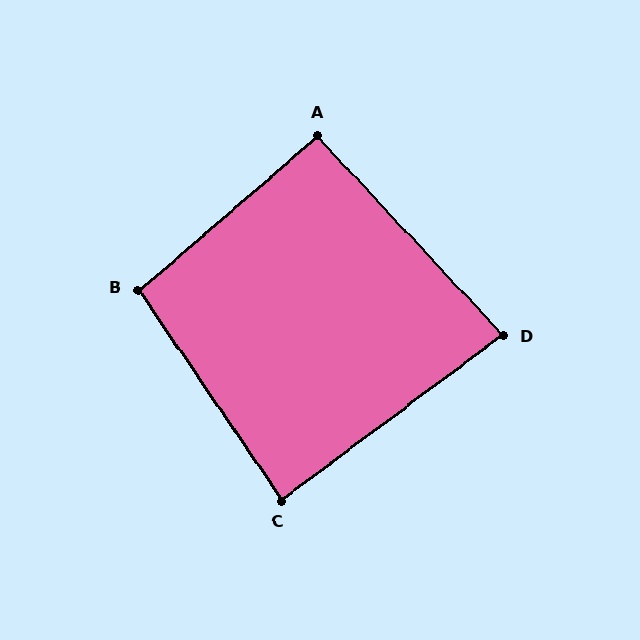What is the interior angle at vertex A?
Approximately 92 degrees (approximately right).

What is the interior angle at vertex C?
Approximately 88 degrees (approximately right).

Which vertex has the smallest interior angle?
D, at approximately 84 degrees.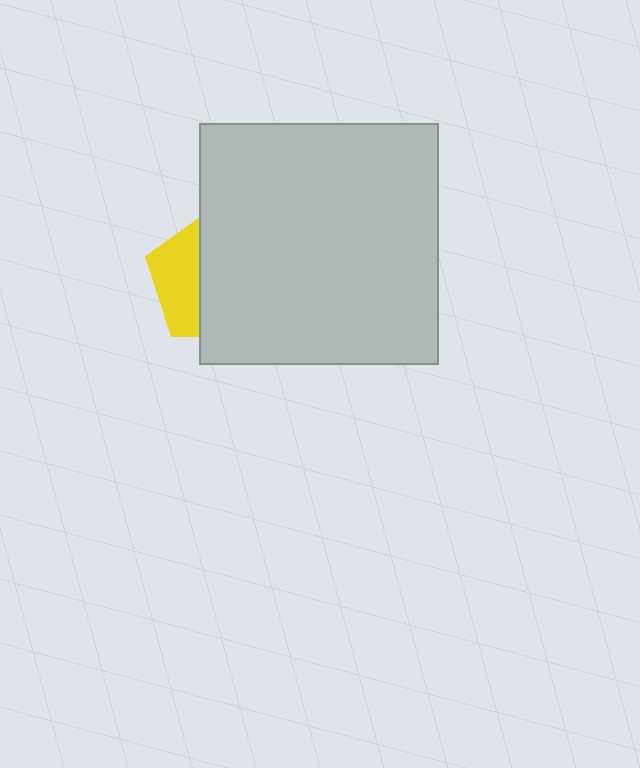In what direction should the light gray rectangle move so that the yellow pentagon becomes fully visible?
The light gray rectangle should move right. That is the shortest direction to clear the overlap and leave the yellow pentagon fully visible.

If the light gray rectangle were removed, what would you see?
You would see the complete yellow pentagon.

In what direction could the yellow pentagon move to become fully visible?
The yellow pentagon could move left. That would shift it out from behind the light gray rectangle entirely.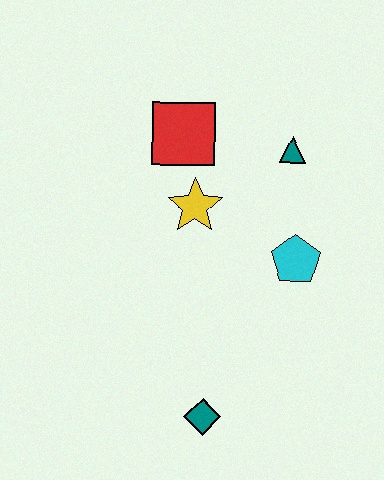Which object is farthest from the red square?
The teal diamond is farthest from the red square.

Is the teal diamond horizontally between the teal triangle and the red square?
Yes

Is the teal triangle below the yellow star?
No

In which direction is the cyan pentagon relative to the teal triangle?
The cyan pentagon is below the teal triangle.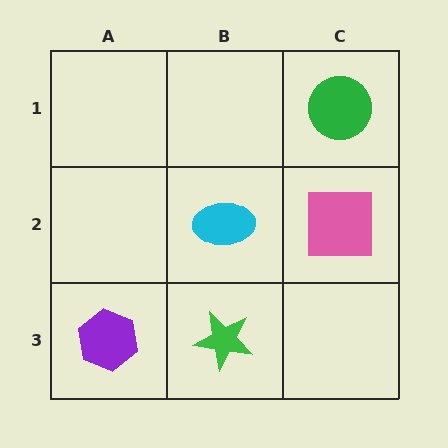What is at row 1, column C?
A green circle.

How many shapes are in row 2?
2 shapes.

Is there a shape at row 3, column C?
No, that cell is empty.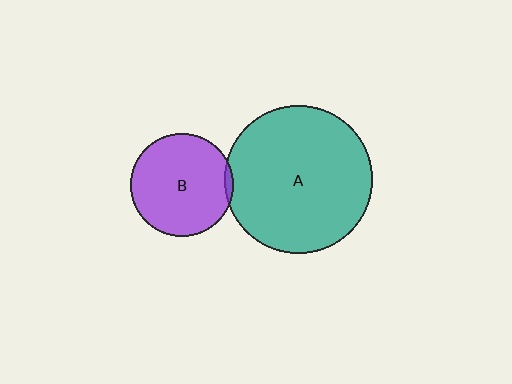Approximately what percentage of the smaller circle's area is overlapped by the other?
Approximately 5%.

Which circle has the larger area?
Circle A (teal).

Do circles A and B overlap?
Yes.